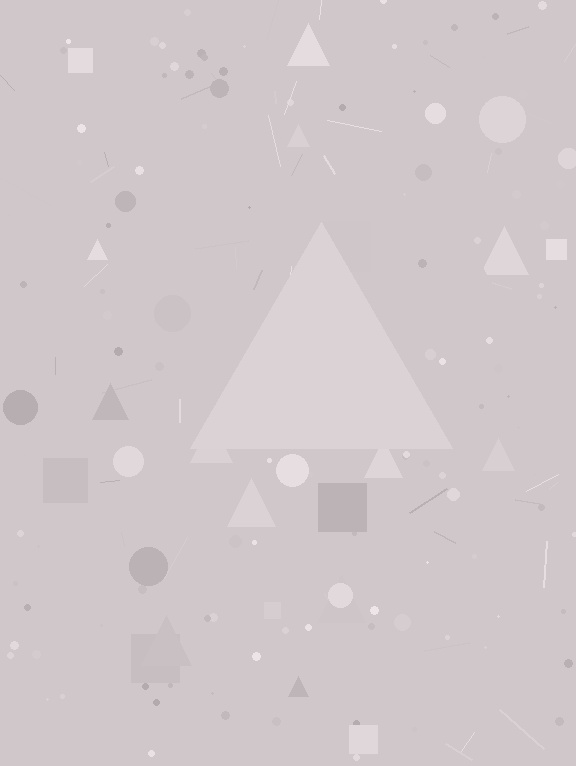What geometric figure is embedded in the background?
A triangle is embedded in the background.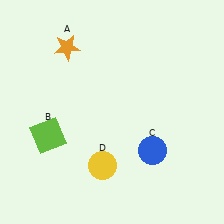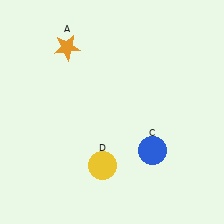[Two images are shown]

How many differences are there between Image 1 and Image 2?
There is 1 difference between the two images.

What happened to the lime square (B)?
The lime square (B) was removed in Image 2. It was in the bottom-left area of Image 1.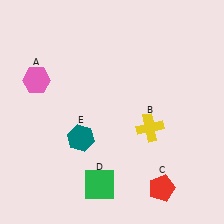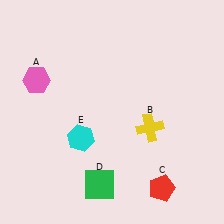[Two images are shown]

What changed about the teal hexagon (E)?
In Image 1, E is teal. In Image 2, it changed to cyan.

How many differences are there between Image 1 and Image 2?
There is 1 difference between the two images.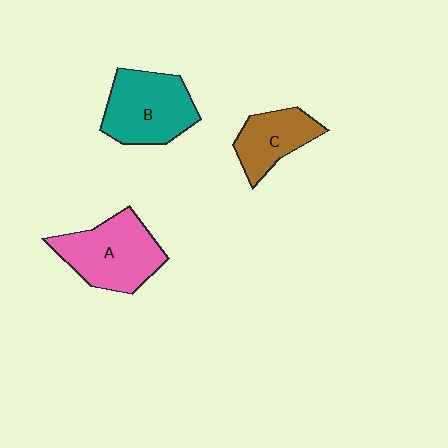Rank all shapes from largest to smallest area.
From largest to smallest: A (pink), B (teal), C (brown).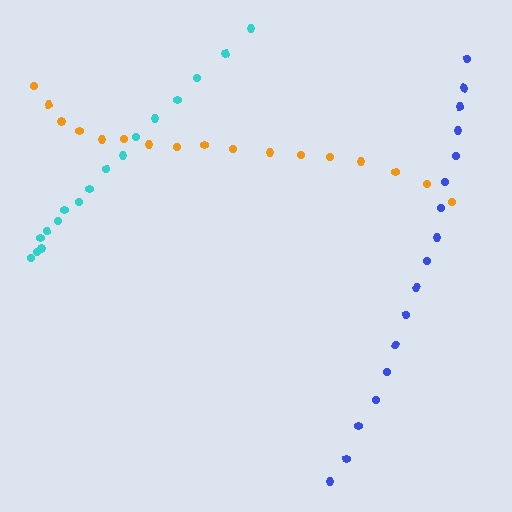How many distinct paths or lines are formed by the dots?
There are 3 distinct paths.